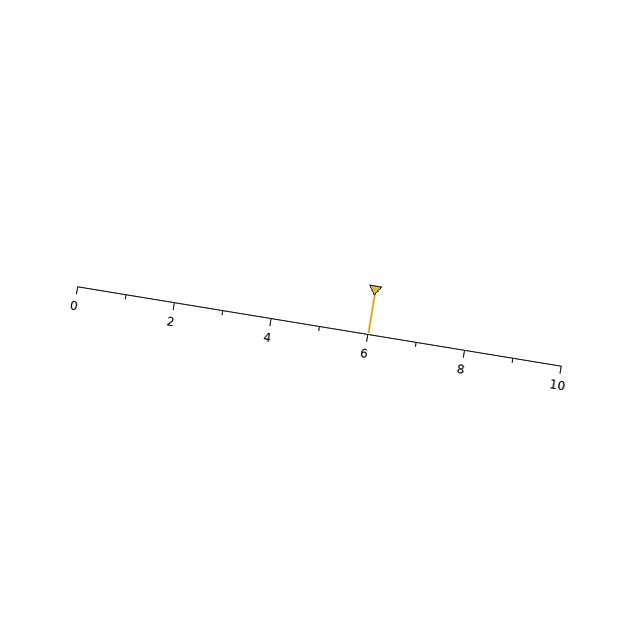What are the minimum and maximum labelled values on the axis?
The axis runs from 0 to 10.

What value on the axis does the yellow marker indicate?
The marker indicates approximately 6.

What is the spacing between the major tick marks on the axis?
The major ticks are spaced 2 apart.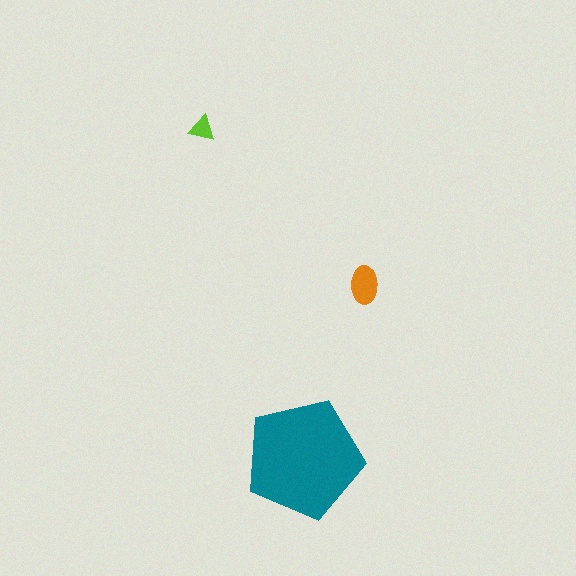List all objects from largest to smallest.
The teal pentagon, the orange ellipse, the lime triangle.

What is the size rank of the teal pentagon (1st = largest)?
1st.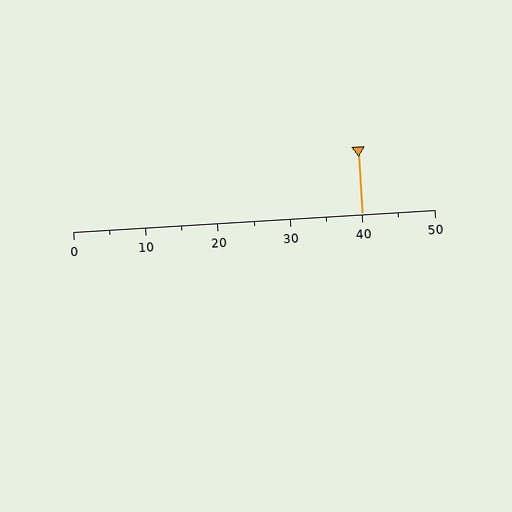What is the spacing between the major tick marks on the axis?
The major ticks are spaced 10 apart.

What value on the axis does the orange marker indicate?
The marker indicates approximately 40.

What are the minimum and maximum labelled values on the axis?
The axis runs from 0 to 50.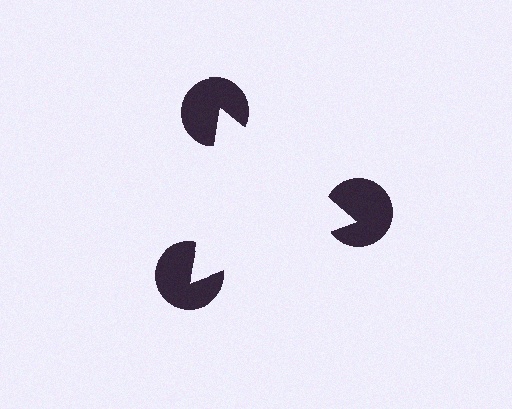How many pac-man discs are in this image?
There are 3 — one at each vertex of the illusory triangle.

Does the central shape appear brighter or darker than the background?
It typically appears slightly brighter than the background, even though no actual brightness change is drawn.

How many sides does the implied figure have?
3 sides.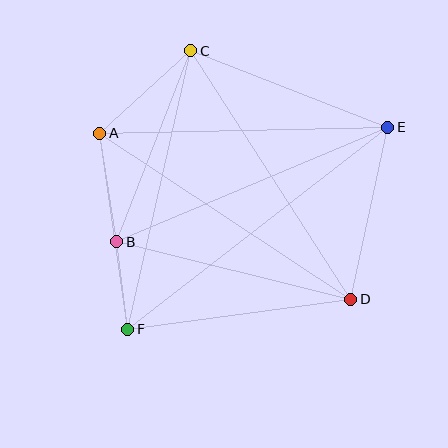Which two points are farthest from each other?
Points E and F are farthest from each other.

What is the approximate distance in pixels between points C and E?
The distance between C and E is approximately 211 pixels.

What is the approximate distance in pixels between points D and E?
The distance between D and E is approximately 176 pixels.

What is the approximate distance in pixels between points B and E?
The distance between B and E is approximately 294 pixels.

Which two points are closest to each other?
Points B and F are closest to each other.